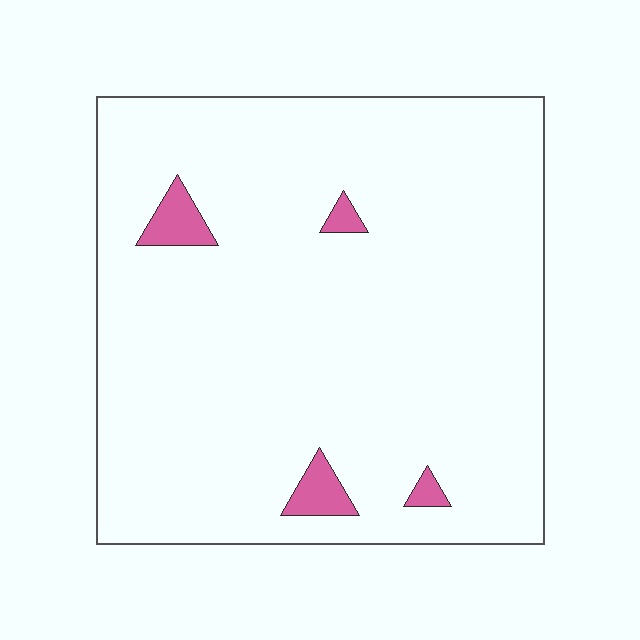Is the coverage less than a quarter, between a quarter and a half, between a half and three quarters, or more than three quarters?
Less than a quarter.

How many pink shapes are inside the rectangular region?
4.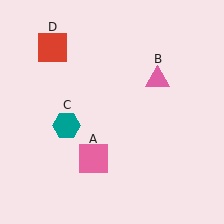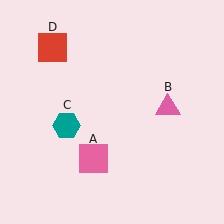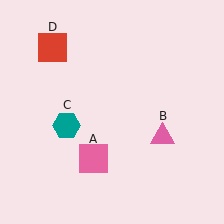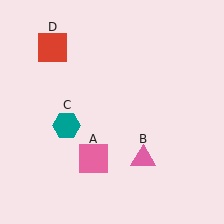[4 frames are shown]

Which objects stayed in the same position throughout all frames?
Pink square (object A) and teal hexagon (object C) and red square (object D) remained stationary.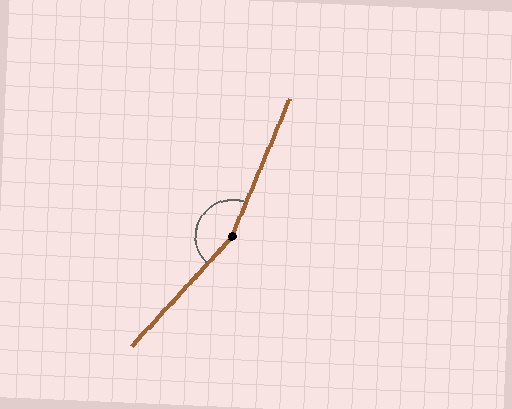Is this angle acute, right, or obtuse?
It is obtuse.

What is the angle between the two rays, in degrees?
Approximately 160 degrees.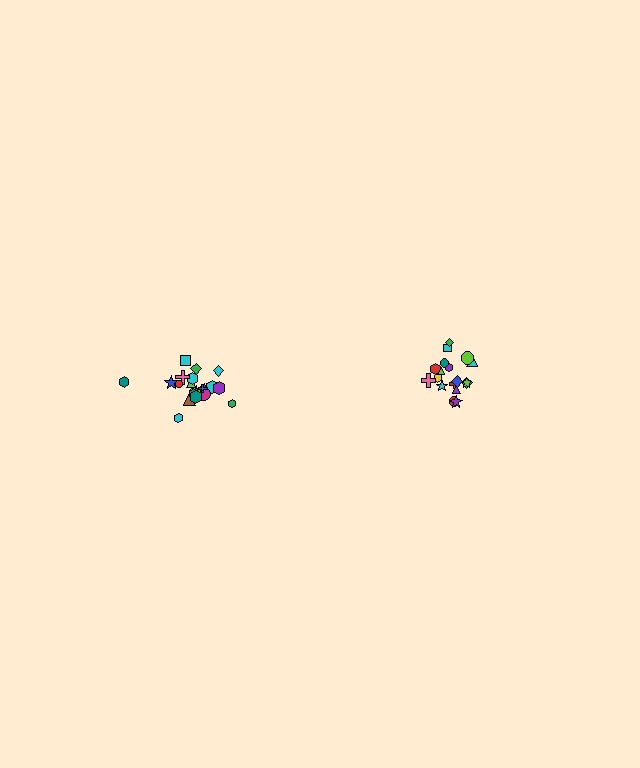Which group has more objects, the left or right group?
The left group.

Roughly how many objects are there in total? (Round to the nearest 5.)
Roughly 40 objects in total.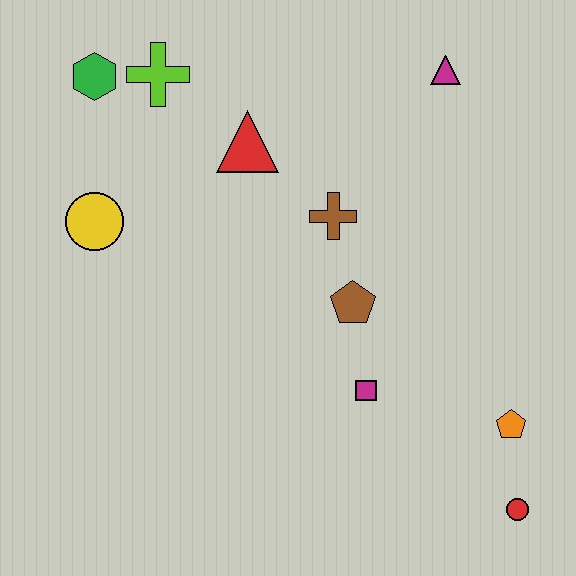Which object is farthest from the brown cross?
The red circle is farthest from the brown cross.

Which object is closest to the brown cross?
The brown pentagon is closest to the brown cross.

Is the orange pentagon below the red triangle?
Yes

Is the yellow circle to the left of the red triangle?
Yes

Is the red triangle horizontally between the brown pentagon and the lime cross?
Yes